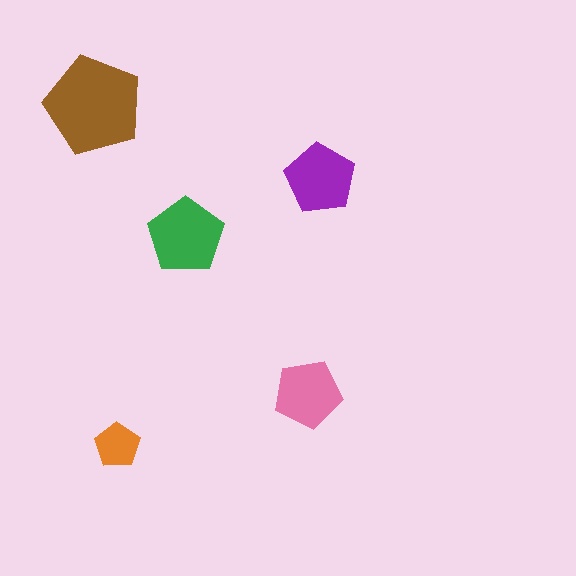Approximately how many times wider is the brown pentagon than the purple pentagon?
About 1.5 times wider.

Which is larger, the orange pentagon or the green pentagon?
The green one.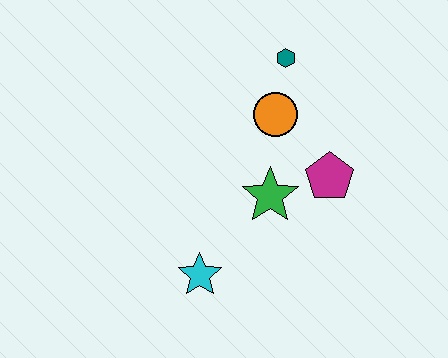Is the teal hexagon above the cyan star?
Yes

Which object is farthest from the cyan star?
The teal hexagon is farthest from the cyan star.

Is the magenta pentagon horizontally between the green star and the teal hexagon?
No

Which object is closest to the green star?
The magenta pentagon is closest to the green star.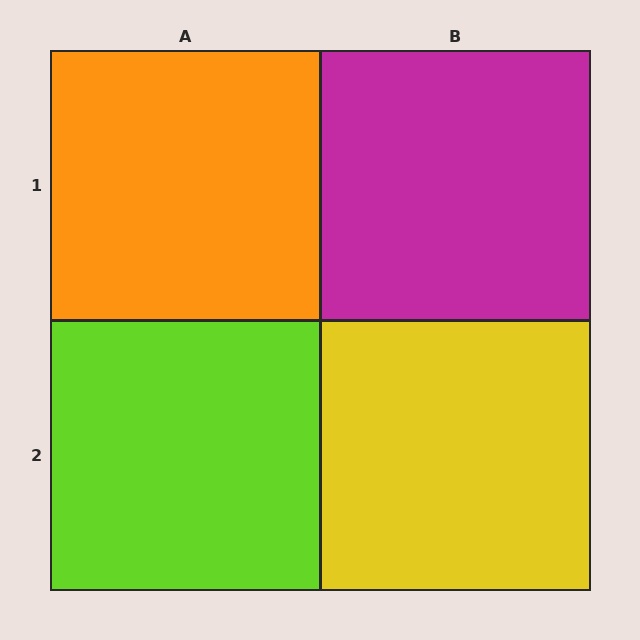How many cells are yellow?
1 cell is yellow.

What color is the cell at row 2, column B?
Yellow.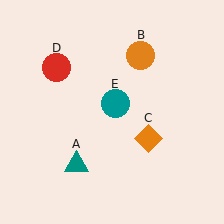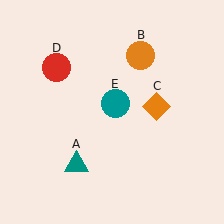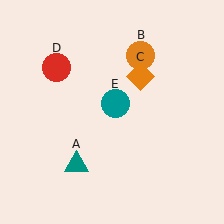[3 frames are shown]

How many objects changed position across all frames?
1 object changed position: orange diamond (object C).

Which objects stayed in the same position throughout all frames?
Teal triangle (object A) and orange circle (object B) and red circle (object D) and teal circle (object E) remained stationary.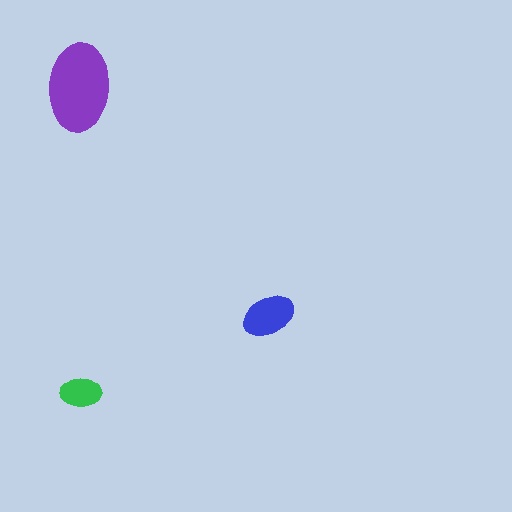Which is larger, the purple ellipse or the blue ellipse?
The purple one.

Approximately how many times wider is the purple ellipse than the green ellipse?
About 2 times wider.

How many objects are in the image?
There are 3 objects in the image.